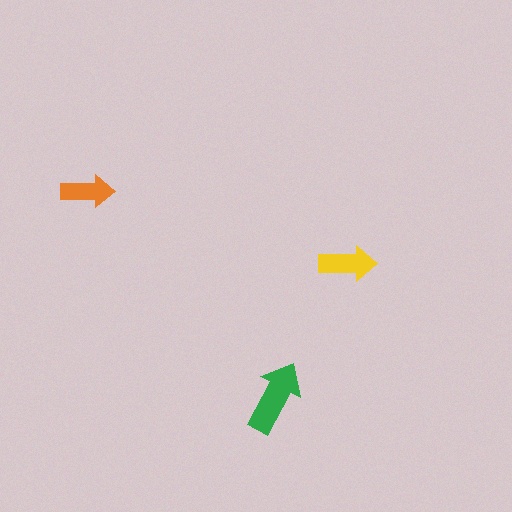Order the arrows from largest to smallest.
the green one, the yellow one, the orange one.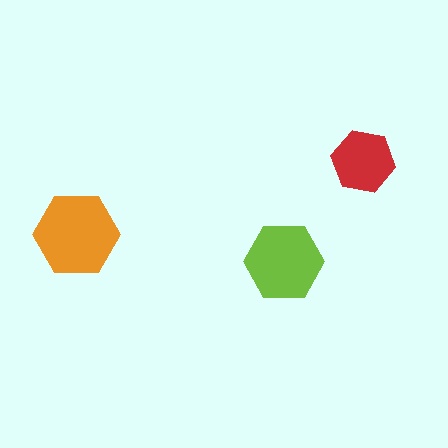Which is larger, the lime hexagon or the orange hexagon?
The orange one.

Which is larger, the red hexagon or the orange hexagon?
The orange one.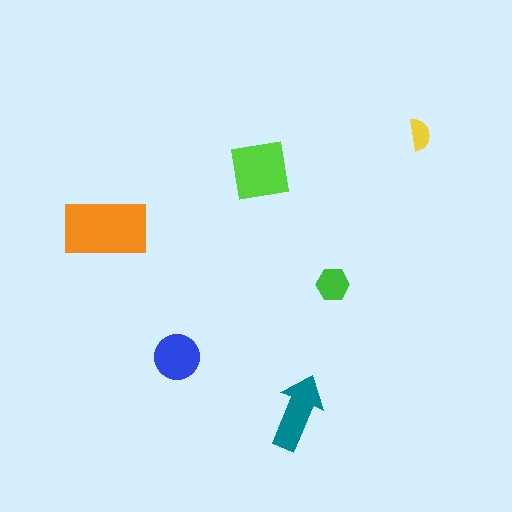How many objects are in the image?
There are 6 objects in the image.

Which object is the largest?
The orange rectangle.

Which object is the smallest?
The yellow semicircle.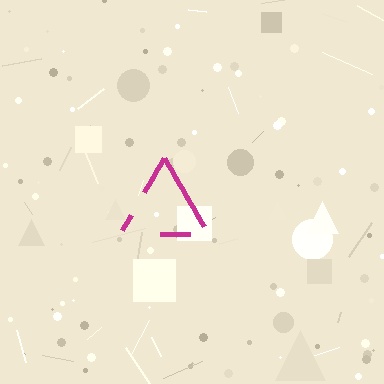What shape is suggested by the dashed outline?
The dashed outline suggests a triangle.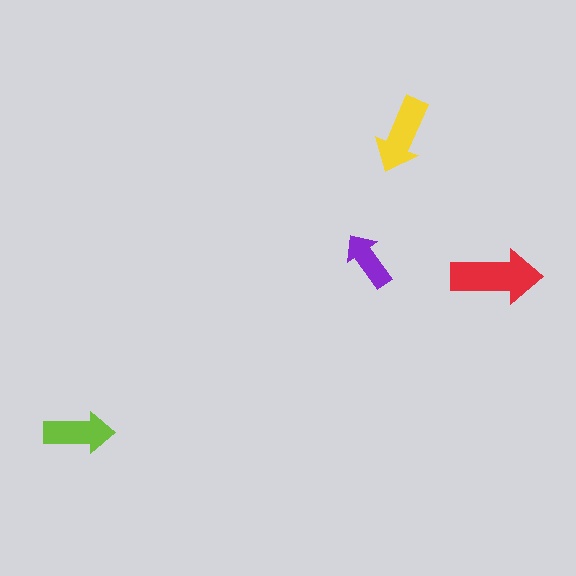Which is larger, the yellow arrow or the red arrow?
The red one.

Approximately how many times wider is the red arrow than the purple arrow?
About 1.5 times wider.